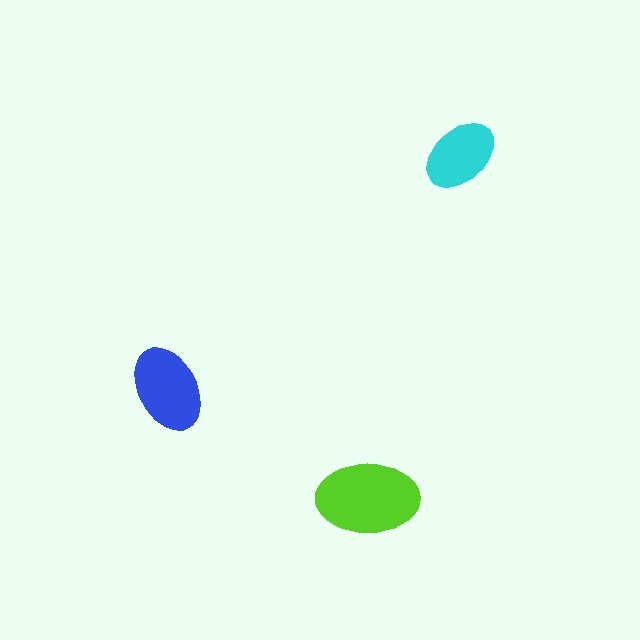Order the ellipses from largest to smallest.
the lime one, the blue one, the cyan one.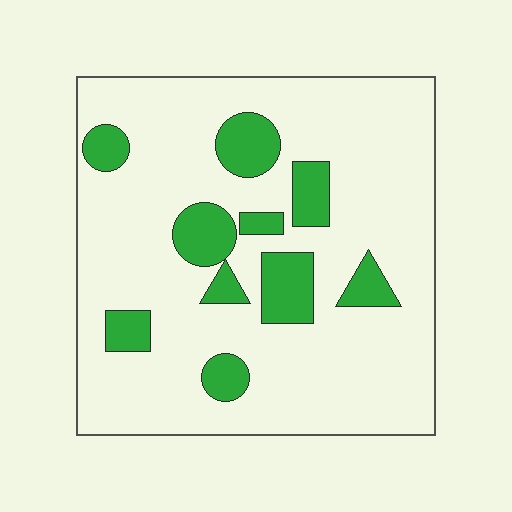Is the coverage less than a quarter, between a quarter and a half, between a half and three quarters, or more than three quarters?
Less than a quarter.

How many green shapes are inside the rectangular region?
10.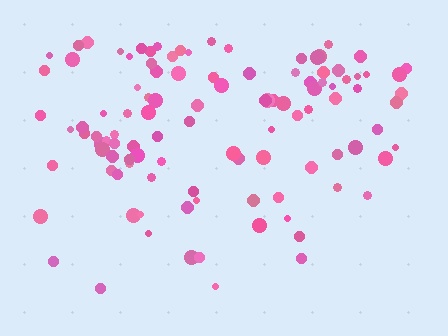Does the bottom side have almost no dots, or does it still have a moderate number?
Still a moderate number, just noticeably fewer than the top.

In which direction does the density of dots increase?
From bottom to top, with the top side densest.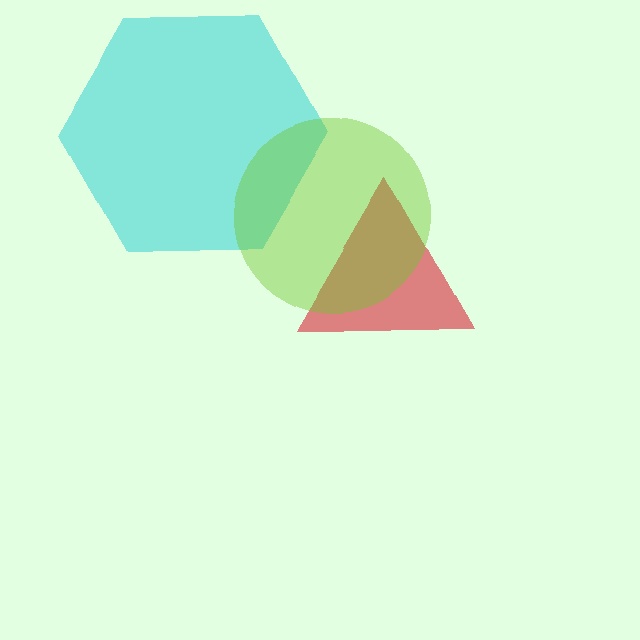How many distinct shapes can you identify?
There are 3 distinct shapes: a cyan hexagon, a red triangle, a lime circle.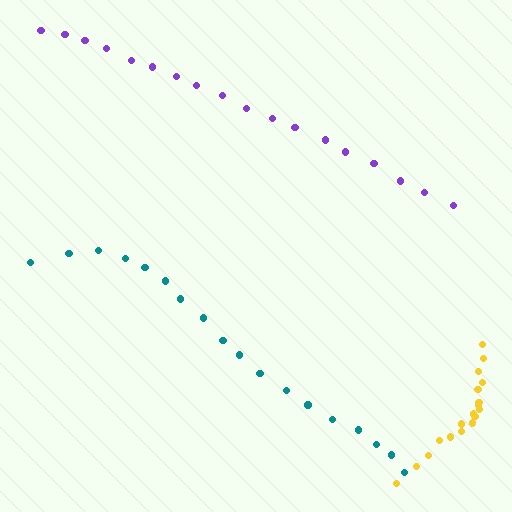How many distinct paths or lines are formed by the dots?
There are 3 distinct paths.